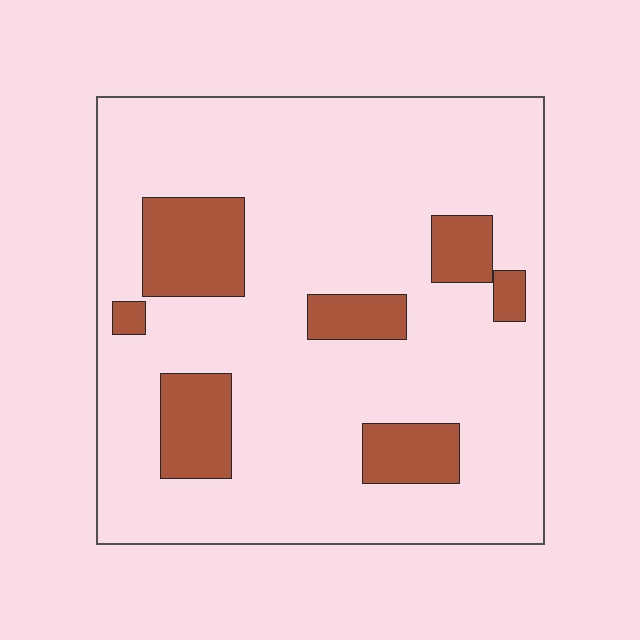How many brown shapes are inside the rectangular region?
7.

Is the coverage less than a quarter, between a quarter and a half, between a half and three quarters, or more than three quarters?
Less than a quarter.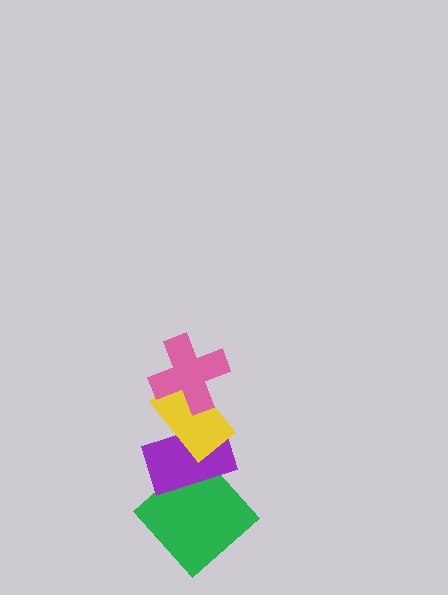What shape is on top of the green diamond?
The purple rectangle is on top of the green diamond.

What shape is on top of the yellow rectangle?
The pink cross is on top of the yellow rectangle.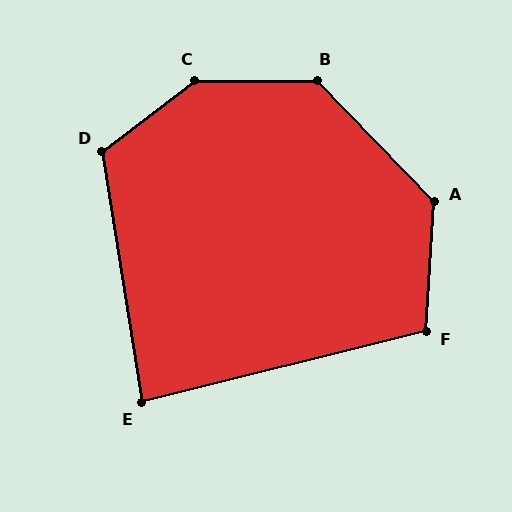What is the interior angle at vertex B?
Approximately 134 degrees (obtuse).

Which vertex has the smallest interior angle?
E, at approximately 85 degrees.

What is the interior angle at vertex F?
Approximately 108 degrees (obtuse).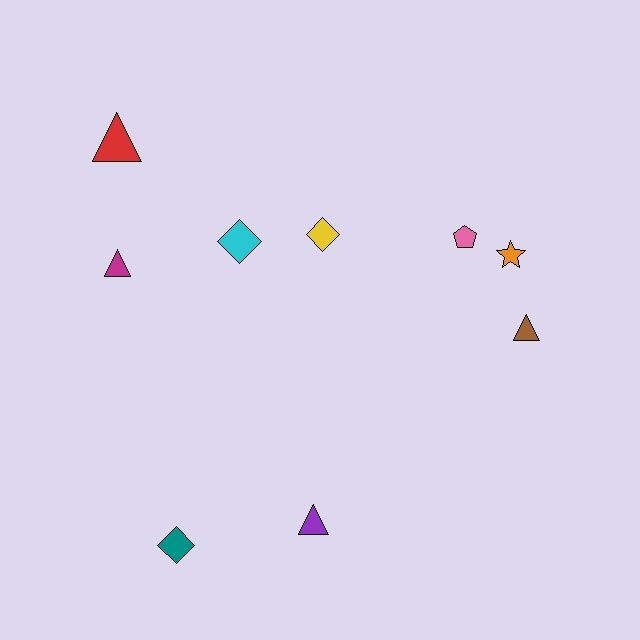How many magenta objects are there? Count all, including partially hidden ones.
There is 1 magenta object.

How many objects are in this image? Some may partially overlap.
There are 9 objects.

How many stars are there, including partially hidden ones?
There is 1 star.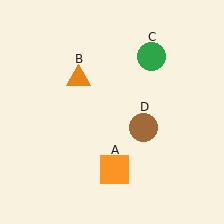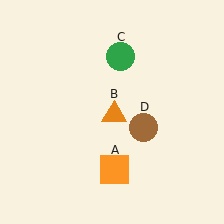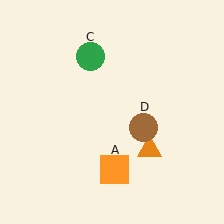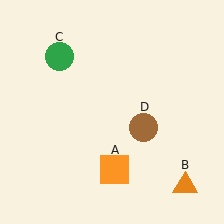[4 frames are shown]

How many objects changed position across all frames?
2 objects changed position: orange triangle (object B), green circle (object C).